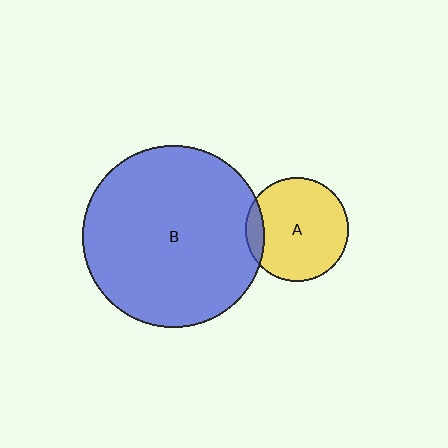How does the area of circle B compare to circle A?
Approximately 3.1 times.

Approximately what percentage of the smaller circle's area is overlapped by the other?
Approximately 10%.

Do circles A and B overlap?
Yes.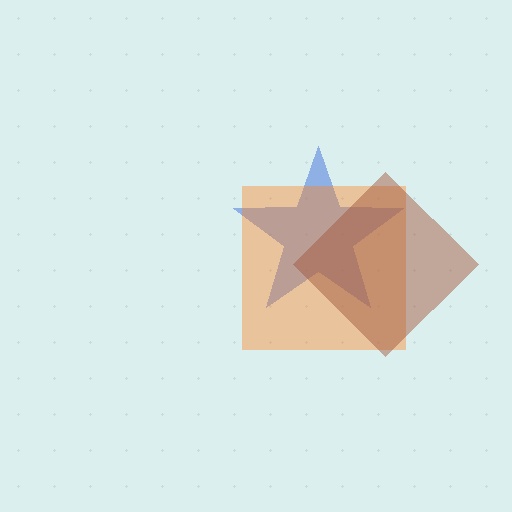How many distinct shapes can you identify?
There are 3 distinct shapes: a blue star, an orange square, a brown diamond.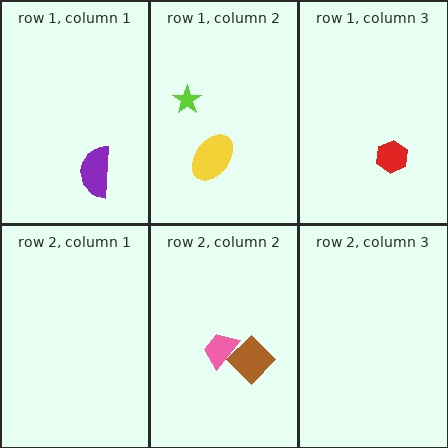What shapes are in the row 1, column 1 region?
The purple semicircle.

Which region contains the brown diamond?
The row 2, column 2 region.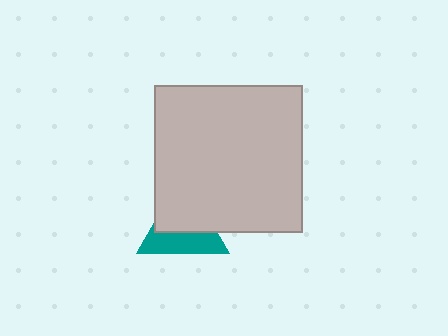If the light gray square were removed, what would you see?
You would see the complete teal triangle.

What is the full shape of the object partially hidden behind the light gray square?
The partially hidden object is a teal triangle.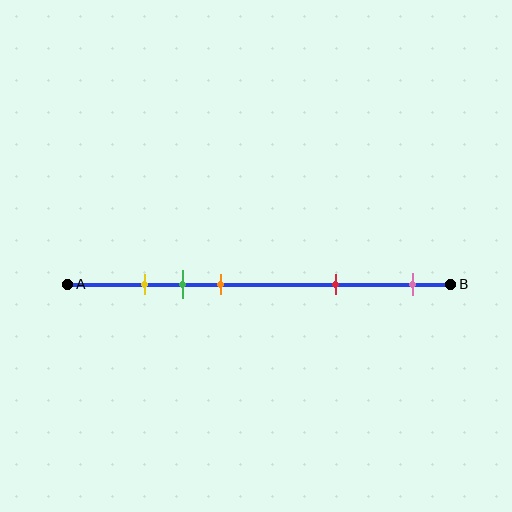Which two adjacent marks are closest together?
The yellow and green marks are the closest adjacent pair.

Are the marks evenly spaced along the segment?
No, the marks are not evenly spaced.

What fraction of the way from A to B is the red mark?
The red mark is approximately 70% (0.7) of the way from A to B.